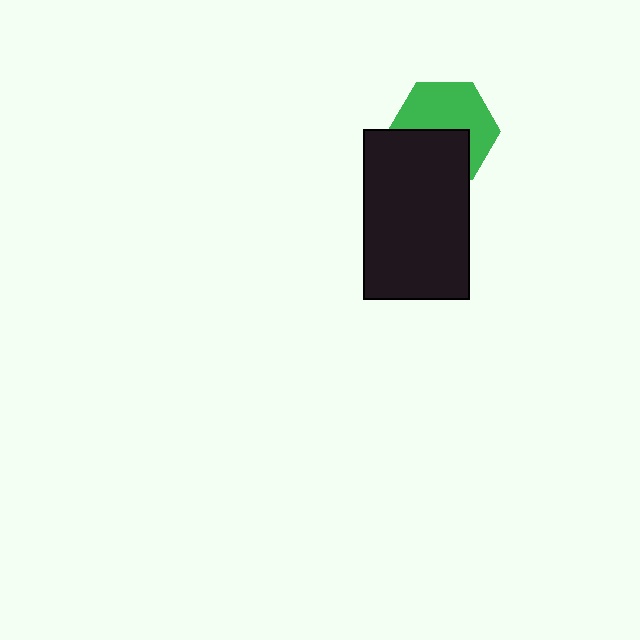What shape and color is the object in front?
The object in front is a black rectangle.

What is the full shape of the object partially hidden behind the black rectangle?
The partially hidden object is a green hexagon.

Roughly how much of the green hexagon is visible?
About half of it is visible (roughly 59%).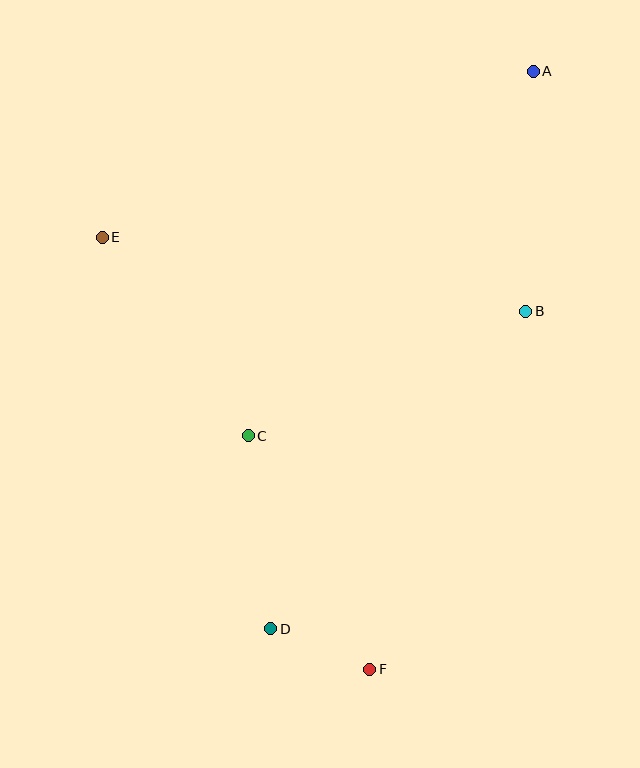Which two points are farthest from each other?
Points A and F are farthest from each other.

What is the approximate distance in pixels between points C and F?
The distance between C and F is approximately 263 pixels.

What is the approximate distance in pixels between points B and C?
The distance between B and C is approximately 304 pixels.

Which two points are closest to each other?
Points D and F are closest to each other.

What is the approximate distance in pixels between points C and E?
The distance between C and E is approximately 246 pixels.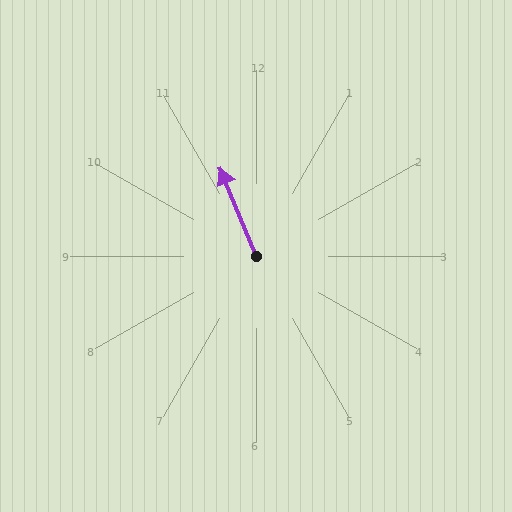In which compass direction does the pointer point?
North.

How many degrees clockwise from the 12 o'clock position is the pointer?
Approximately 338 degrees.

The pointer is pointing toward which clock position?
Roughly 11 o'clock.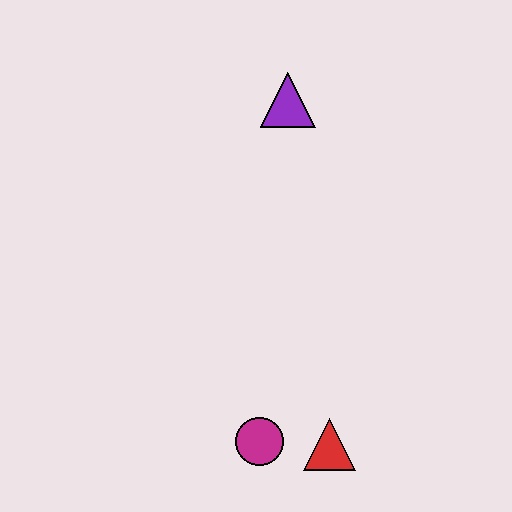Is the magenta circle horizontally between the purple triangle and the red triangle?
No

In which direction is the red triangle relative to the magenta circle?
The red triangle is to the right of the magenta circle.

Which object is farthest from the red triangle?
The purple triangle is farthest from the red triangle.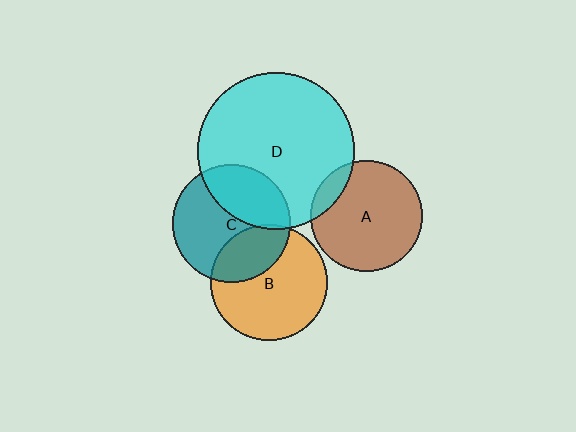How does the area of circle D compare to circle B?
Approximately 1.8 times.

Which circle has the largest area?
Circle D (cyan).